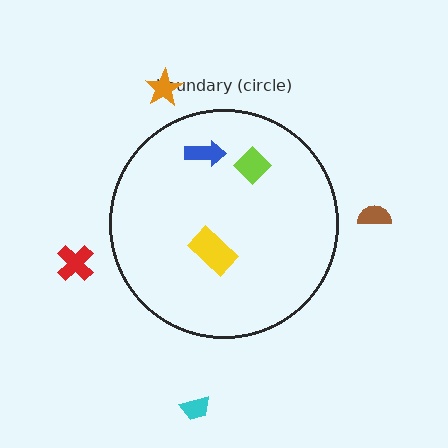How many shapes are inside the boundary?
3 inside, 4 outside.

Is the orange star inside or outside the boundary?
Outside.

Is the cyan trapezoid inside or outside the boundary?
Outside.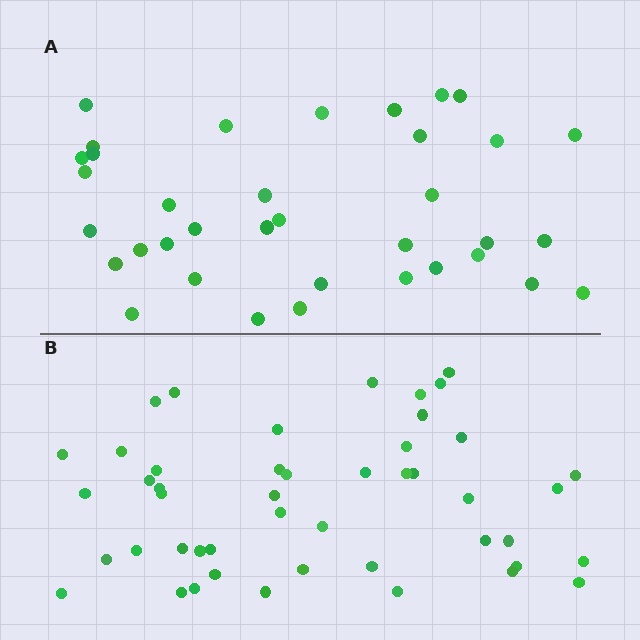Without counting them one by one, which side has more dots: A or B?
Region B (the bottom region) has more dots.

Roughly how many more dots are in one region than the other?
Region B has roughly 12 or so more dots than region A.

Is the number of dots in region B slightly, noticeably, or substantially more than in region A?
Region B has noticeably more, but not dramatically so. The ratio is roughly 1.3 to 1.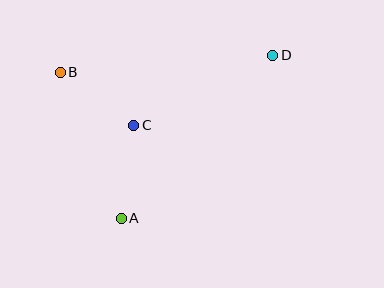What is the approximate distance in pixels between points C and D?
The distance between C and D is approximately 156 pixels.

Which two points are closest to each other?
Points B and C are closest to each other.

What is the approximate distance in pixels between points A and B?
The distance between A and B is approximately 158 pixels.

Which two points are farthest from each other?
Points A and D are farthest from each other.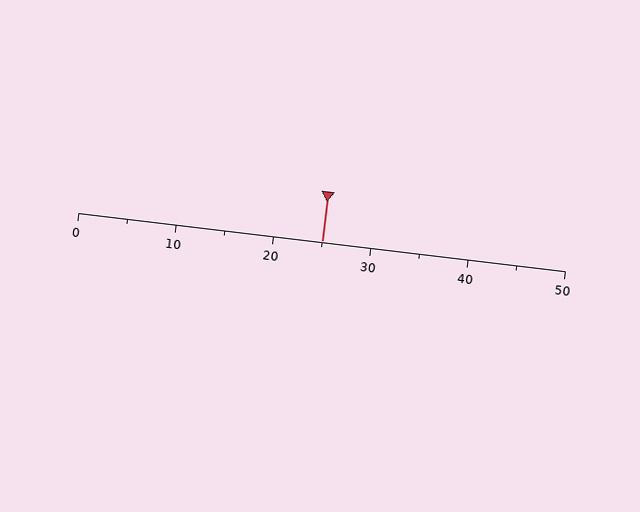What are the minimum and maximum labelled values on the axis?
The axis runs from 0 to 50.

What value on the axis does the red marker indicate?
The marker indicates approximately 25.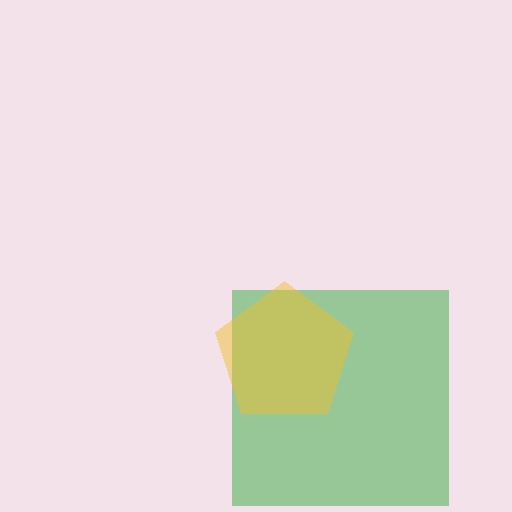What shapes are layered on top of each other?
The layered shapes are: a green square, a yellow pentagon.